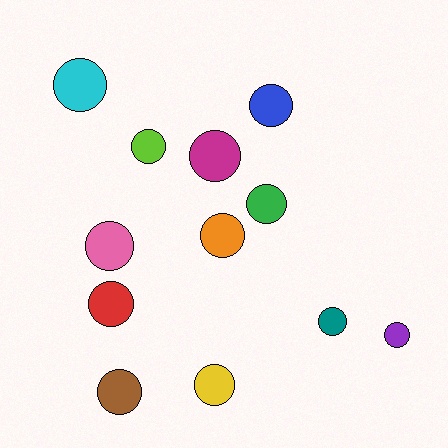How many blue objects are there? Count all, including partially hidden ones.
There is 1 blue object.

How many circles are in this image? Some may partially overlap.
There are 12 circles.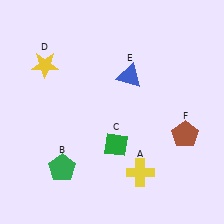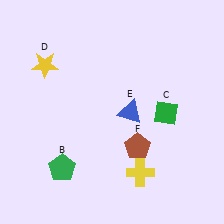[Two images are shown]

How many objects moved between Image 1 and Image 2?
3 objects moved between the two images.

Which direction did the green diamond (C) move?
The green diamond (C) moved right.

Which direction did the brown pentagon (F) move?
The brown pentagon (F) moved left.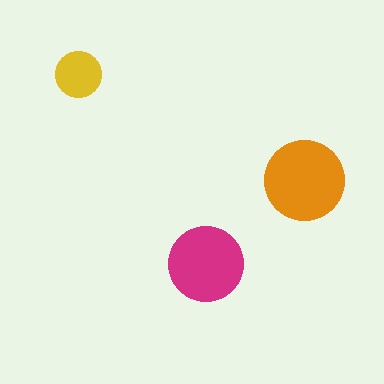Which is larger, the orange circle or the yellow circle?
The orange one.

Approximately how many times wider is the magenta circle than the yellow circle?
About 1.5 times wider.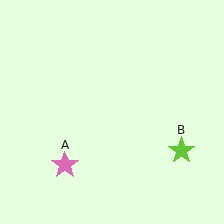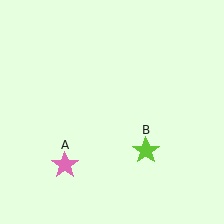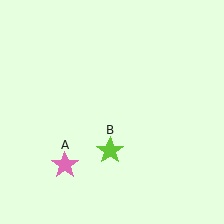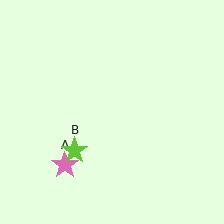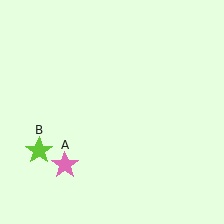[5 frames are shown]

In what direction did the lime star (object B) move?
The lime star (object B) moved left.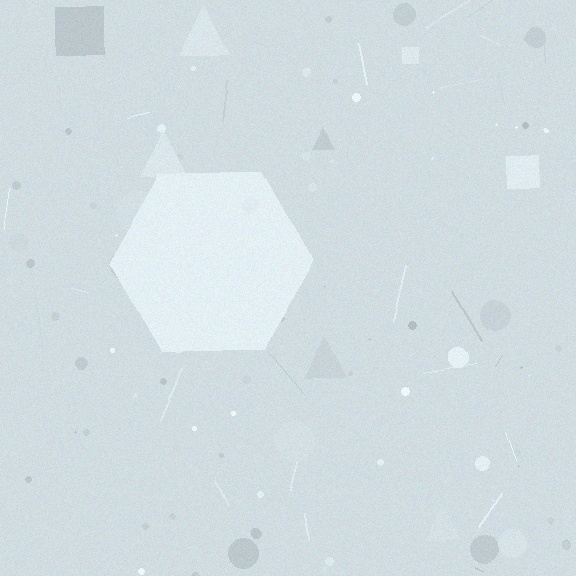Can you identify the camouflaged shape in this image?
The camouflaged shape is a hexagon.